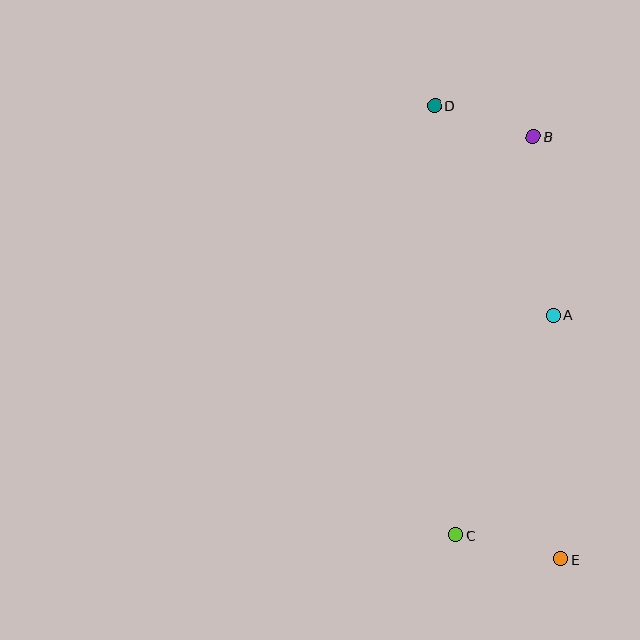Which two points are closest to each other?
Points B and D are closest to each other.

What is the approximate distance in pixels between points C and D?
The distance between C and D is approximately 430 pixels.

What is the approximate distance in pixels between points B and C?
The distance between B and C is approximately 406 pixels.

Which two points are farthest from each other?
Points D and E are farthest from each other.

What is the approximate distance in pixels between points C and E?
The distance between C and E is approximately 108 pixels.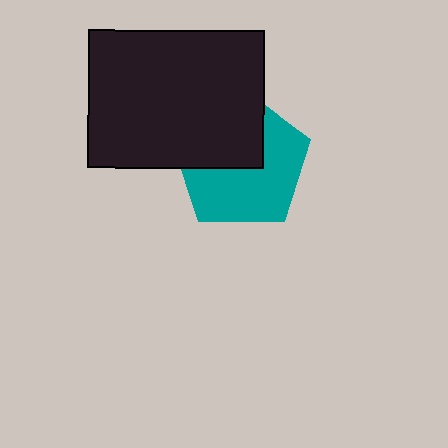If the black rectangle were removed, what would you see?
You would see the complete teal pentagon.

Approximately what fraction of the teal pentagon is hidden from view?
Roughly 42% of the teal pentagon is hidden behind the black rectangle.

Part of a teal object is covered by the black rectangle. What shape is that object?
It is a pentagon.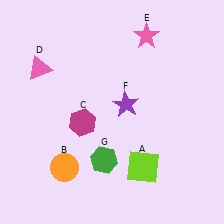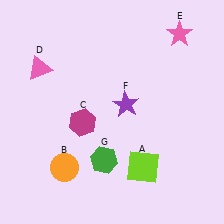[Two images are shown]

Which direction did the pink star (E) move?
The pink star (E) moved right.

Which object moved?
The pink star (E) moved right.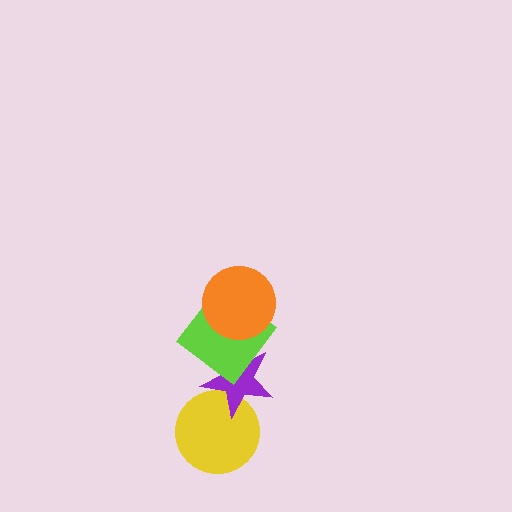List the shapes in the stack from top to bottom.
From top to bottom: the orange circle, the lime diamond, the purple star, the yellow circle.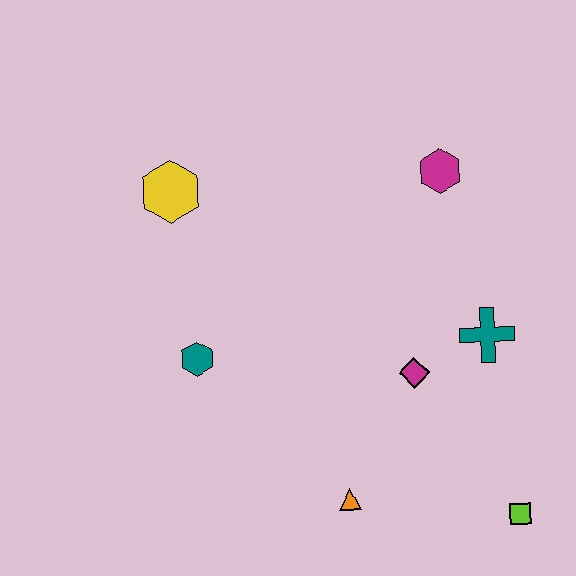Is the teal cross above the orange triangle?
Yes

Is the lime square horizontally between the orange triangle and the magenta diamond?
No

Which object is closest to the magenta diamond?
The teal cross is closest to the magenta diamond.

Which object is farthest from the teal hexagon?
The lime square is farthest from the teal hexagon.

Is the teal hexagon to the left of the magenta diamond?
Yes